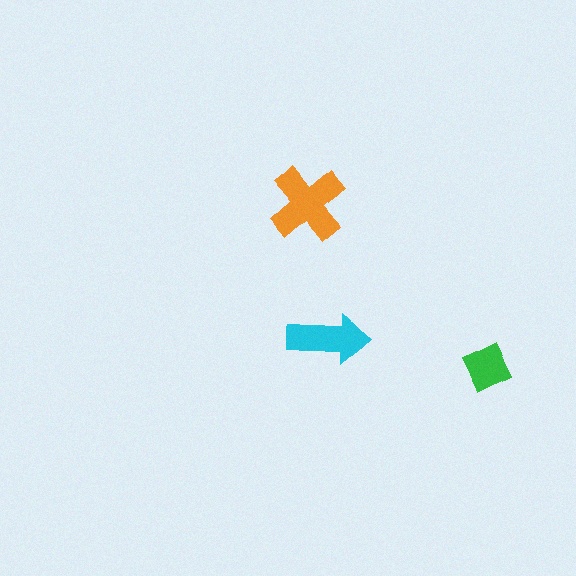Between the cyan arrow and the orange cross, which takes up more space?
The orange cross.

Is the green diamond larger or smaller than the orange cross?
Smaller.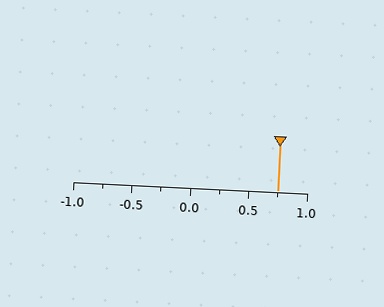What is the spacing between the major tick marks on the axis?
The major ticks are spaced 0.5 apart.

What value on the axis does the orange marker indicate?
The marker indicates approximately 0.75.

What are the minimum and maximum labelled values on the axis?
The axis runs from -1.0 to 1.0.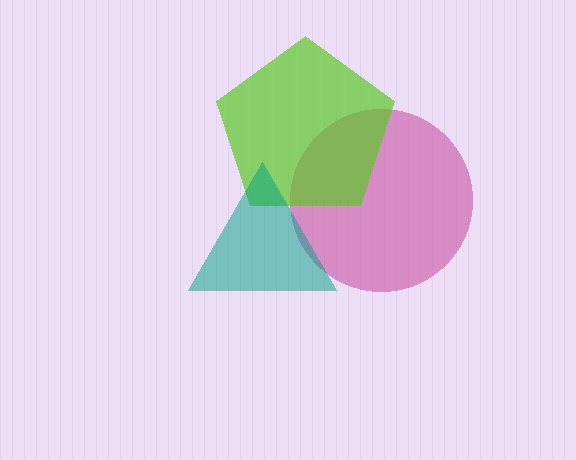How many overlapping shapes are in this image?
There are 3 overlapping shapes in the image.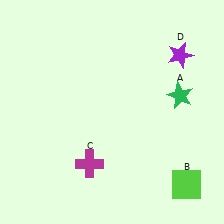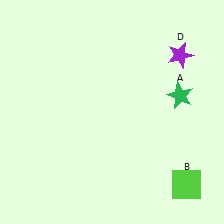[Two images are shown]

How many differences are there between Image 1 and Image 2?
There is 1 difference between the two images.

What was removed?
The magenta cross (C) was removed in Image 2.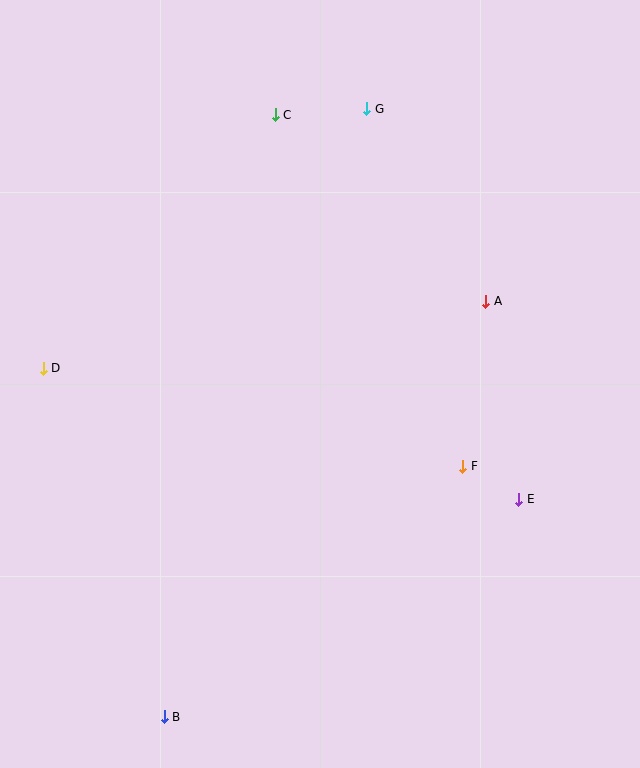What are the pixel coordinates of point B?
Point B is at (164, 717).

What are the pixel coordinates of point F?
Point F is at (463, 466).